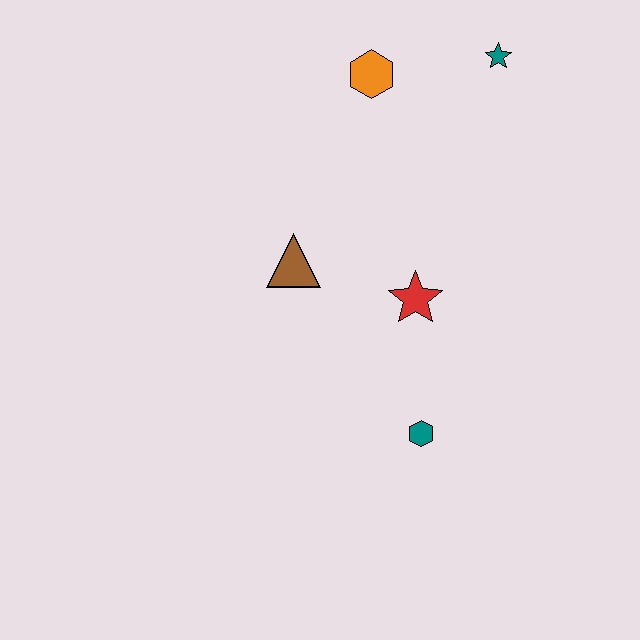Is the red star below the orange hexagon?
Yes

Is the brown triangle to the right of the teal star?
No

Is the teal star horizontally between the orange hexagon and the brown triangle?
No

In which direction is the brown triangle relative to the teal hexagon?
The brown triangle is above the teal hexagon.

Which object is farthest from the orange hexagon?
The teal hexagon is farthest from the orange hexagon.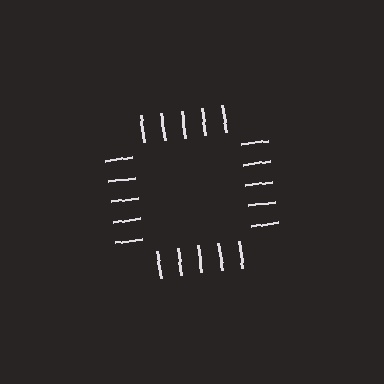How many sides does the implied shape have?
4 sides — the line-ends trace a square.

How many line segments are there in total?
20 — 5 along each of the 4 edges.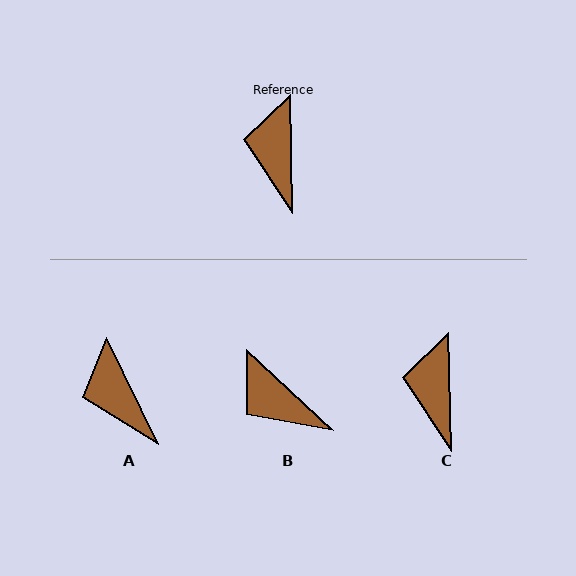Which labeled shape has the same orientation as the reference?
C.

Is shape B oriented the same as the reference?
No, it is off by about 46 degrees.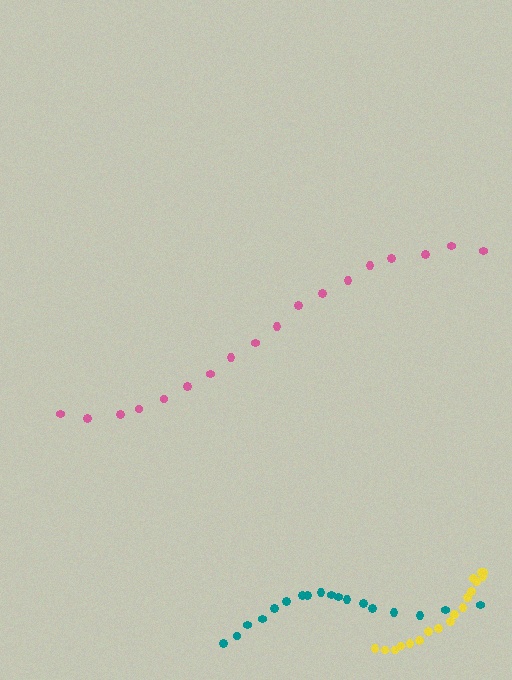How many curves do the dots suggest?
There are 3 distinct paths.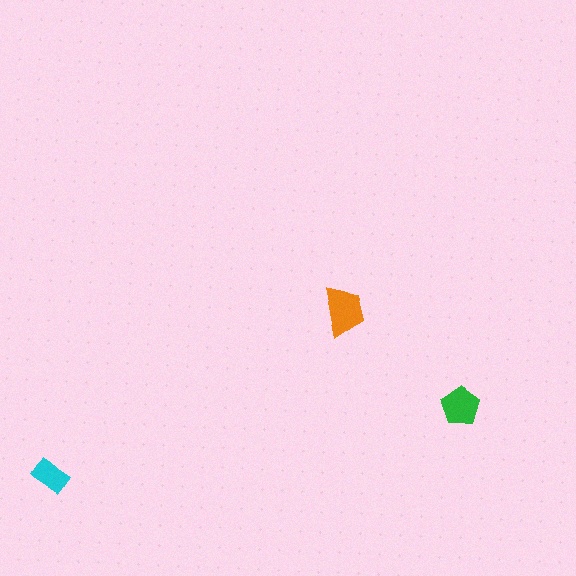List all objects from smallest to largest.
The cyan rectangle, the green pentagon, the orange trapezoid.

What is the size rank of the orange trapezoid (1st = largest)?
1st.